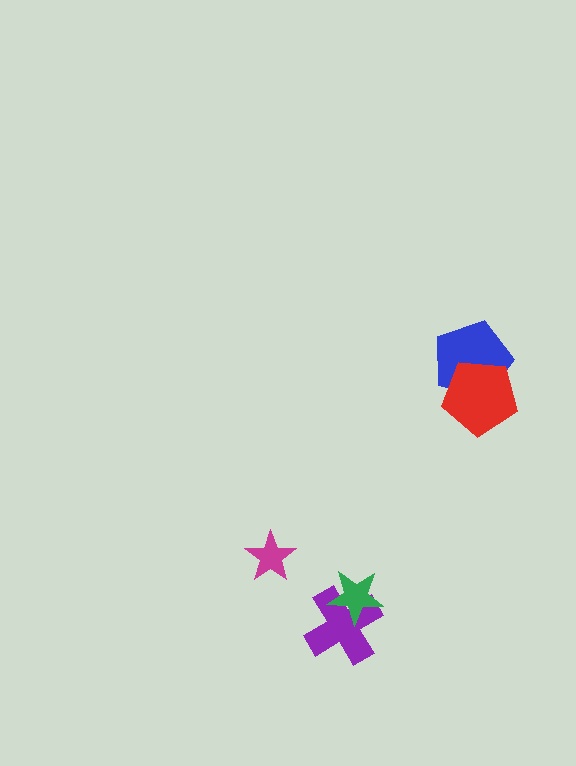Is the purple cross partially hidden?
Yes, it is partially covered by another shape.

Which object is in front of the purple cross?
The green star is in front of the purple cross.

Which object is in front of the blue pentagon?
The red pentagon is in front of the blue pentagon.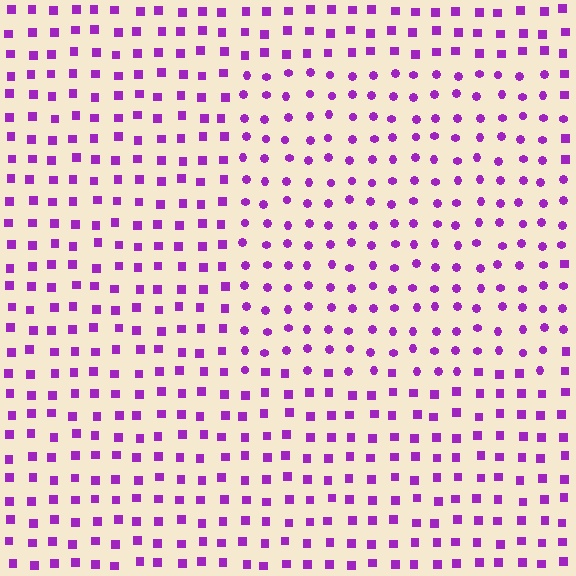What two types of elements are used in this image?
The image uses circles inside the rectangle region and squares outside it.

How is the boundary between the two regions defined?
The boundary is defined by a change in element shape: circles inside vs. squares outside. All elements share the same color and spacing.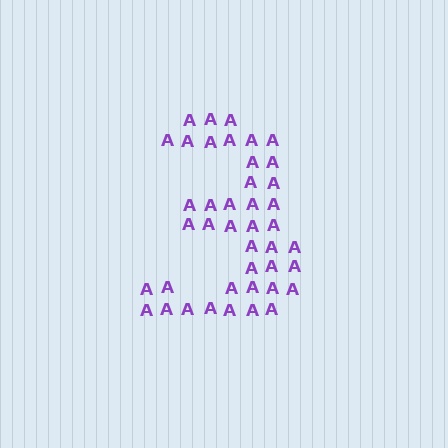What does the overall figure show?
The overall figure shows the digit 3.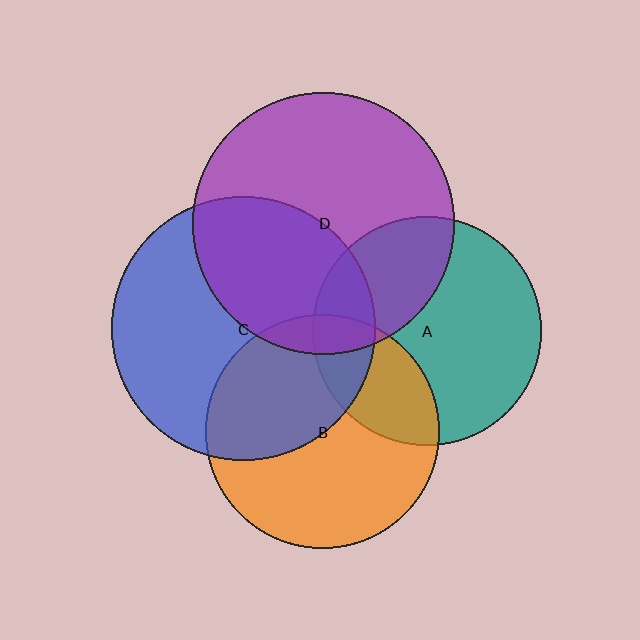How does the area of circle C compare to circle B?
Approximately 1.3 times.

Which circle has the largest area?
Circle C (blue).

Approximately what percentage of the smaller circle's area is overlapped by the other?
Approximately 40%.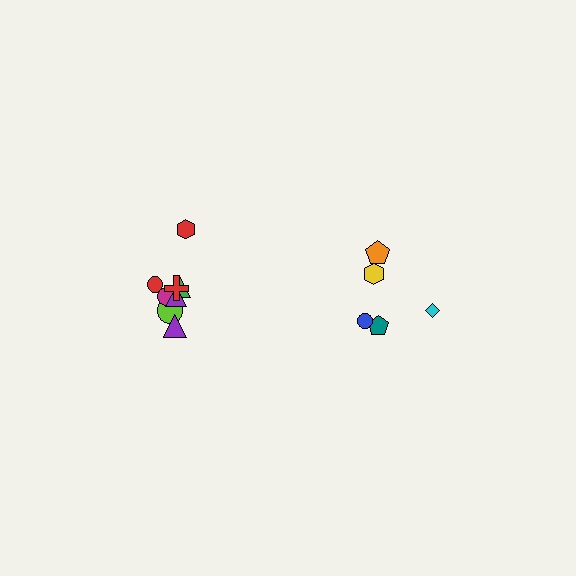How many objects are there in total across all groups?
There are 13 objects.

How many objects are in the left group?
There are 8 objects.